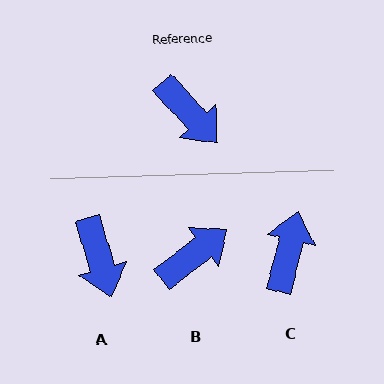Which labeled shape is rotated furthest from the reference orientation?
C, about 124 degrees away.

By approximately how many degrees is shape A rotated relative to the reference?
Approximately 25 degrees clockwise.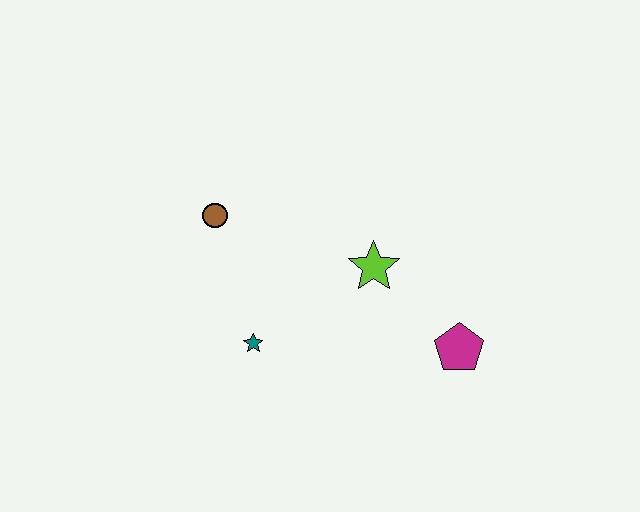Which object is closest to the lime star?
The magenta pentagon is closest to the lime star.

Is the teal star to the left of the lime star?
Yes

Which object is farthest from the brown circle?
The magenta pentagon is farthest from the brown circle.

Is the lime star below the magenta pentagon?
No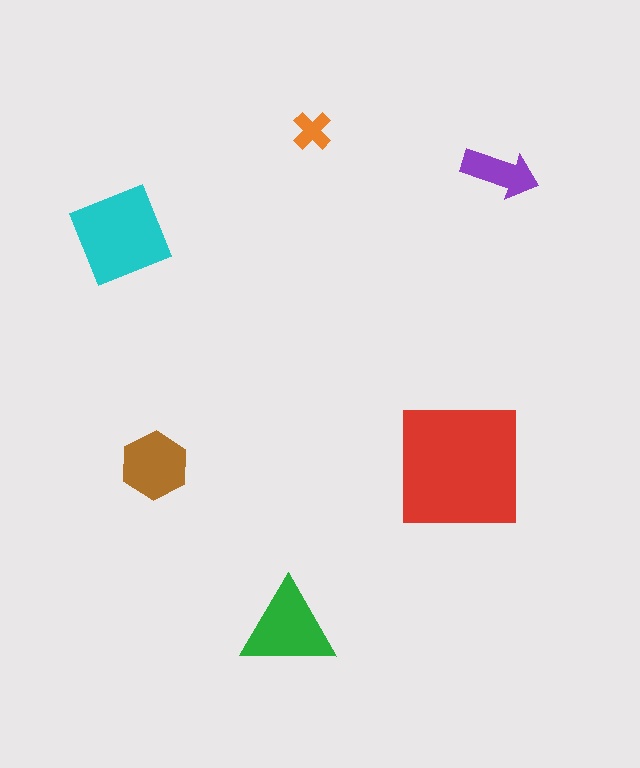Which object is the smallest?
The orange cross.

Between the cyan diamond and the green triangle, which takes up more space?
The cyan diamond.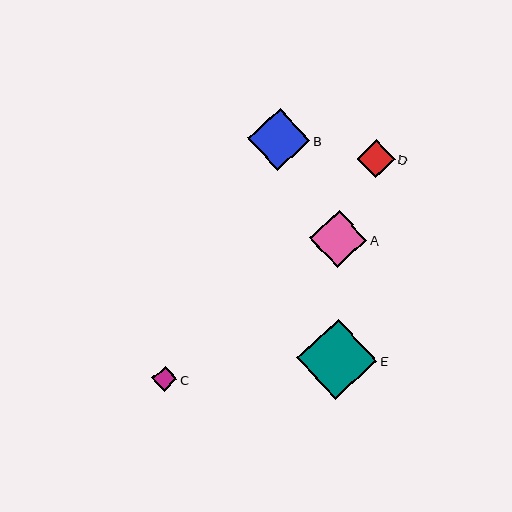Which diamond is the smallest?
Diamond C is the smallest with a size of approximately 25 pixels.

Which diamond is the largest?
Diamond E is the largest with a size of approximately 80 pixels.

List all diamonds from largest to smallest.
From largest to smallest: E, B, A, D, C.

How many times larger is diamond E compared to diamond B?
Diamond E is approximately 1.3 times the size of diamond B.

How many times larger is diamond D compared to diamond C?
Diamond D is approximately 1.5 times the size of diamond C.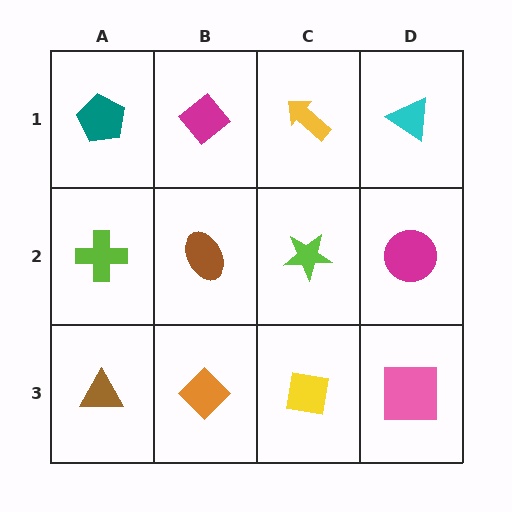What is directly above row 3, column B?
A brown ellipse.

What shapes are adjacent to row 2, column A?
A teal pentagon (row 1, column A), a brown triangle (row 3, column A), a brown ellipse (row 2, column B).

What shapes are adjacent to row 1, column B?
A brown ellipse (row 2, column B), a teal pentagon (row 1, column A), a yellow arrow (row 1, column C).